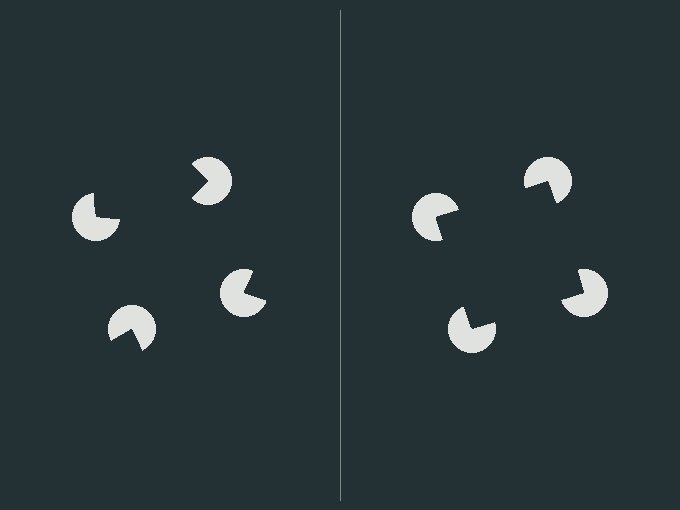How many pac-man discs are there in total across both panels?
8 — 4 on each side.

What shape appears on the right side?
An illusory square.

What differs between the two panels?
The pac-man discs are positioned identically on both sides; only the wedge orientations differ. On the right they align to a square; on the left they are misaligned.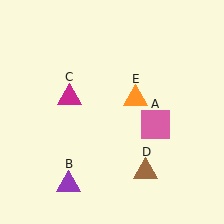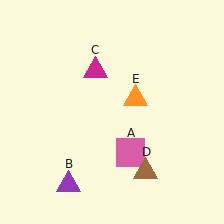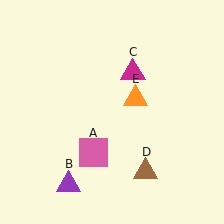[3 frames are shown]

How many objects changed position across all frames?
2 objects changed position: pink square (object A), magenta triangle (object C).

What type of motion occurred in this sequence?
The pink square (object A), magenta triangle (object C) rotated clockwise around the center of the scene.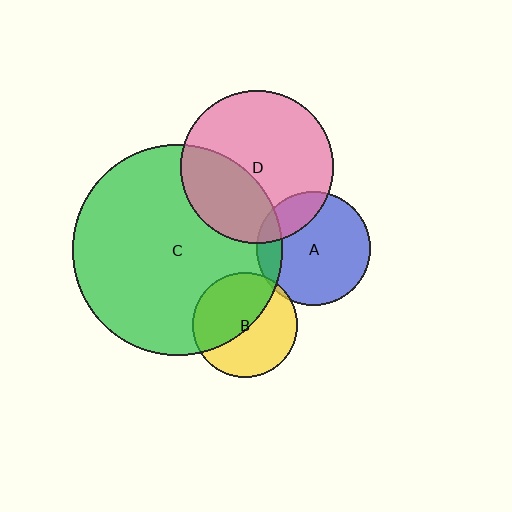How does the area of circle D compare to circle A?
Approximately 1.8 times.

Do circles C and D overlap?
Yes.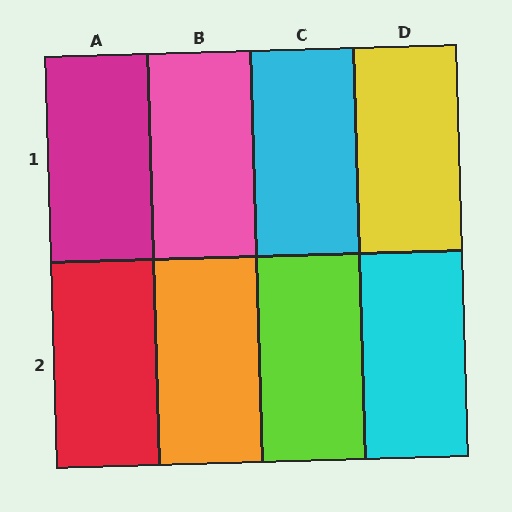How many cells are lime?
1 cell is lime.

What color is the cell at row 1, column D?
Yellow.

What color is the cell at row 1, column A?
Magenta.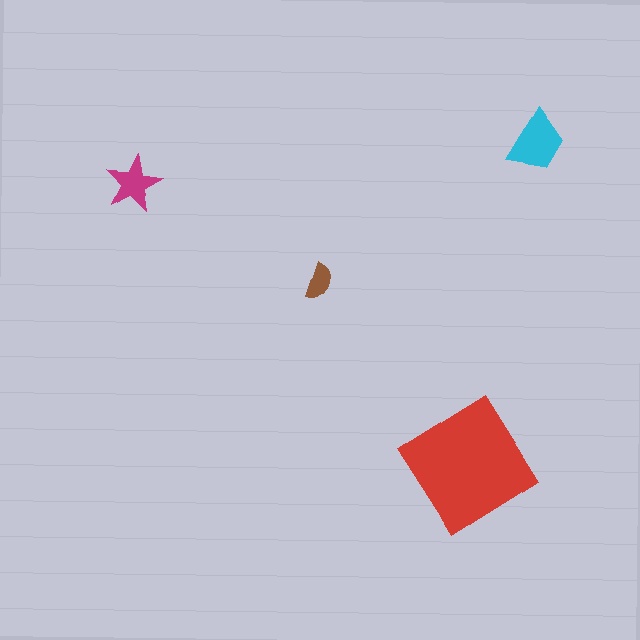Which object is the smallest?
The brown semicircle.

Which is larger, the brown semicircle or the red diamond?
The red diamond.